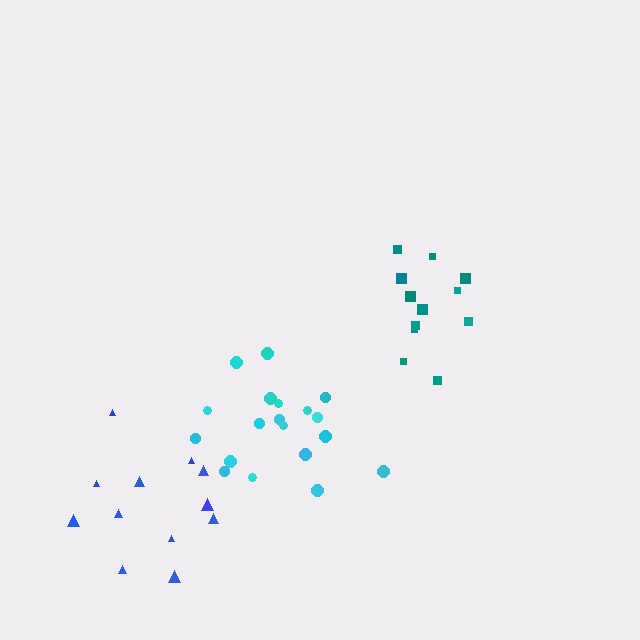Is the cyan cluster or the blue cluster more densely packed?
Cyan.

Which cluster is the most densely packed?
Cyan.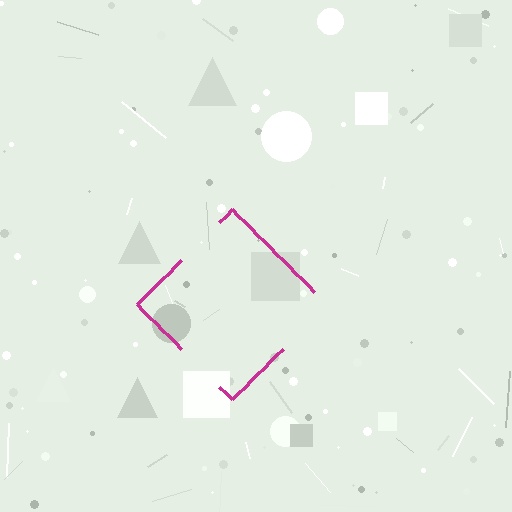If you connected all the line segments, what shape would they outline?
They would outline a diamond.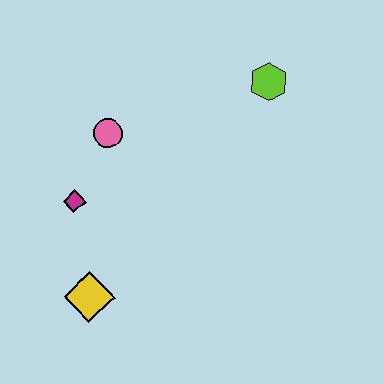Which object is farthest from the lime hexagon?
The yellow diamond is farthest from the lime hexagon.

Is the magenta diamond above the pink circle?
No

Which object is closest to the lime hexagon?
The pink circle is closest to the lime hexagon.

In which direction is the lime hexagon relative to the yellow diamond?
The lime hexagon is above the yellow diamond.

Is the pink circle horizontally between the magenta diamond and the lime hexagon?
Yes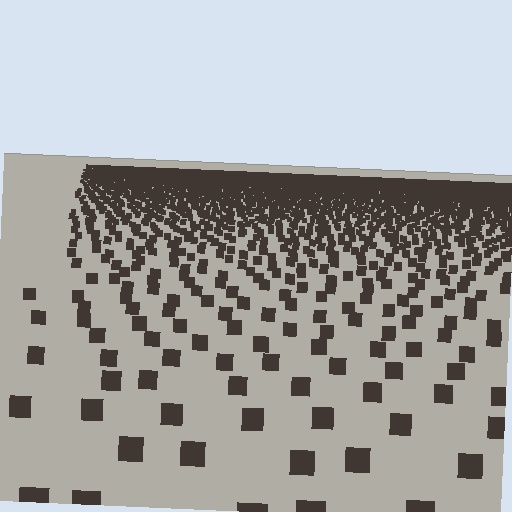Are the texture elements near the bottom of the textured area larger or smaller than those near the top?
Larger. Near the bottom, elements are closer to the viewer and appear at a bigger on-screen size.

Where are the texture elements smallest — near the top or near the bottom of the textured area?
Near the top.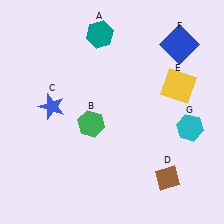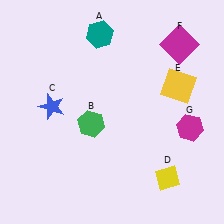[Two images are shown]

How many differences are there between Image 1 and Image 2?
There are 3 differences between the two images.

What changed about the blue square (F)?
In Image 1, F is blue. In Image 2, it changed to magenta.